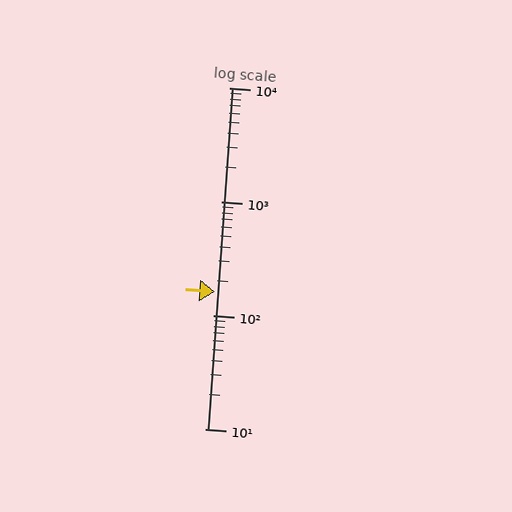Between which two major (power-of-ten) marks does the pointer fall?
The pointer is between 100 and 1000.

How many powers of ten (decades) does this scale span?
The scale spans 3 decades, from 10 to 10000.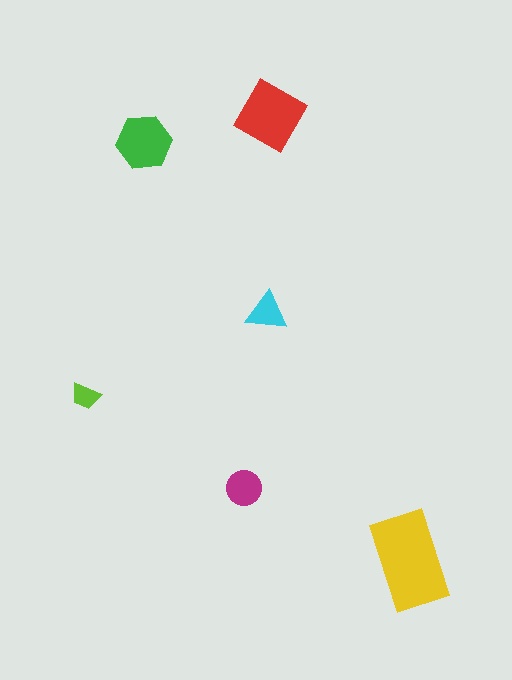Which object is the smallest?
The lime trapezoid.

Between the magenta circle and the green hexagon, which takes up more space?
The green hexagon.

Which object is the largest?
The yellow rectangle.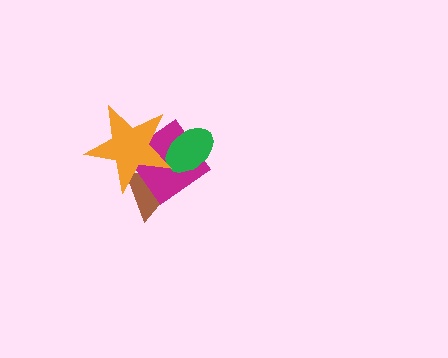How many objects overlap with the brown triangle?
2 objects overlap with the brown triangle.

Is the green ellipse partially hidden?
Yes, it is partially covered by another shape.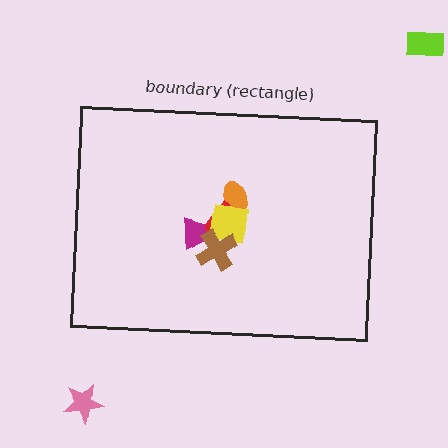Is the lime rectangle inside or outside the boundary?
Outside.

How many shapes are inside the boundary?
5 inside, 2 outside.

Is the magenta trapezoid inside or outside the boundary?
Inside.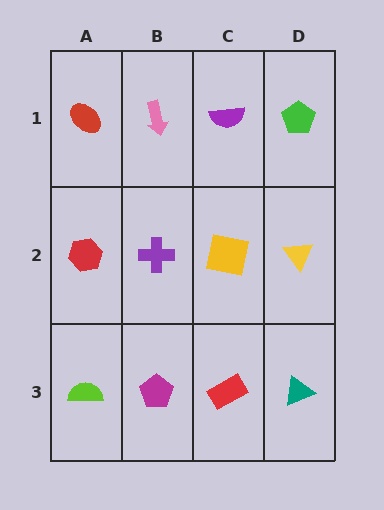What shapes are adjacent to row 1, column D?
A yellow triangle (row 2, column D), a purple semicircle (row 1, column C).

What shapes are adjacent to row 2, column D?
A green pentagon (row 1, column D), a teal triangle (row 3, column D), a yellow square (row 2, column C).